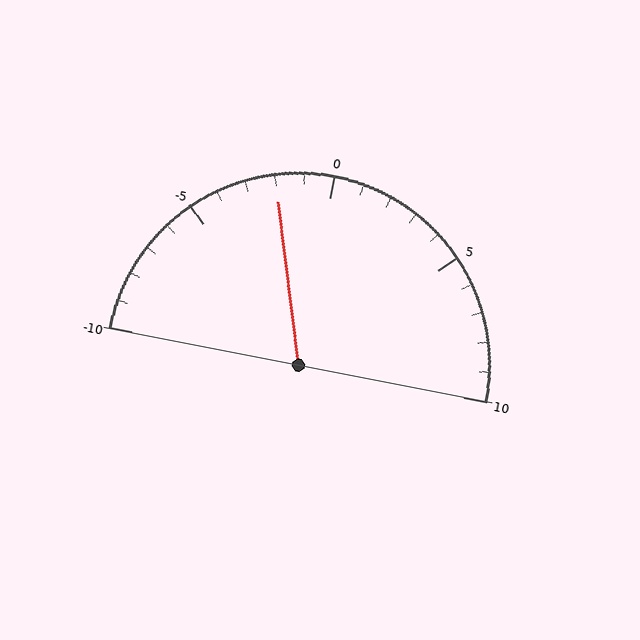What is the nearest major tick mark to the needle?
The nearest major tick mark is 0.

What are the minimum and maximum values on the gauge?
The gauge ranges from -10 to 10.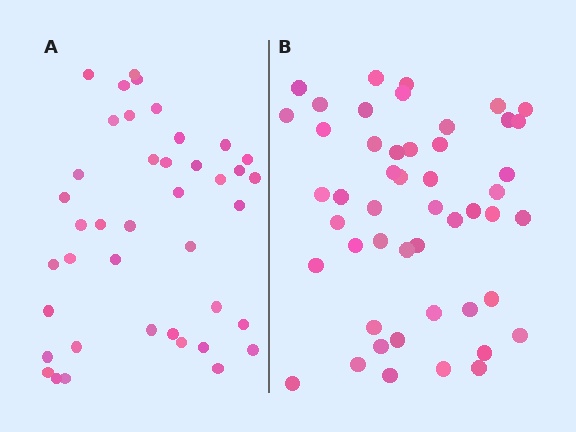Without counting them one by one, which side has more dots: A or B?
Region B (the right region) has more dots.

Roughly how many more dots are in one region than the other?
Region B has roughly 8 or so more dots than region A.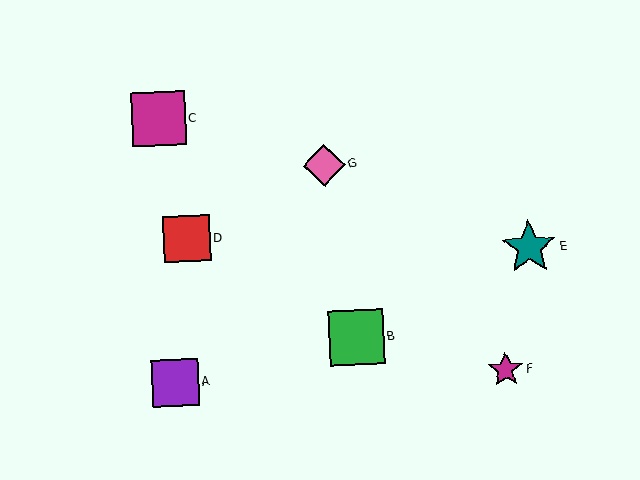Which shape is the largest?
The teal star (labeled E) is the largest.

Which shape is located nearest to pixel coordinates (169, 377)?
The purple square (labeled A) at (175, 382) is nearest to that location.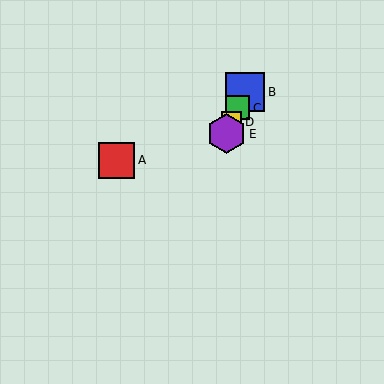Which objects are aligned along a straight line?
Objects B, C, D, E are aligned along a straight line.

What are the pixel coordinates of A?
Object A is at (117, 160).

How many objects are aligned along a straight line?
4 objects (B, C, D, E) are aligned along a straight line.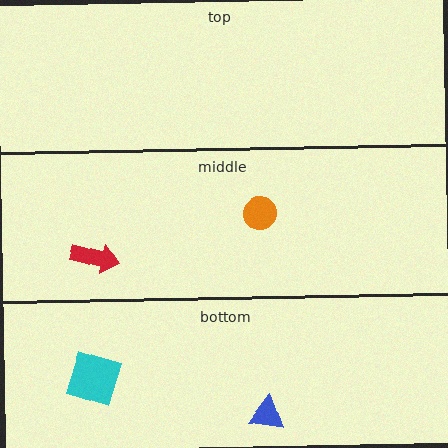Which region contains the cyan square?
The bottom region.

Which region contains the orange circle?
The middle region.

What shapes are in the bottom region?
The blue triangle, the cyan square.